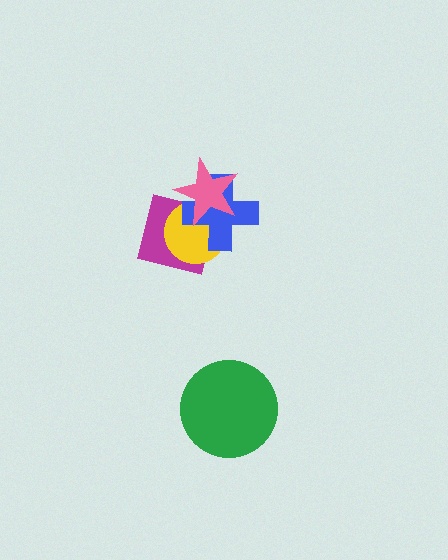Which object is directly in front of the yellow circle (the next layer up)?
The blue cross is directly in front of the yellow circle.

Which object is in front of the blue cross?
The pink star is in front of the blue cross.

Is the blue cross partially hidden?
Yes, it is partially covered by another shape.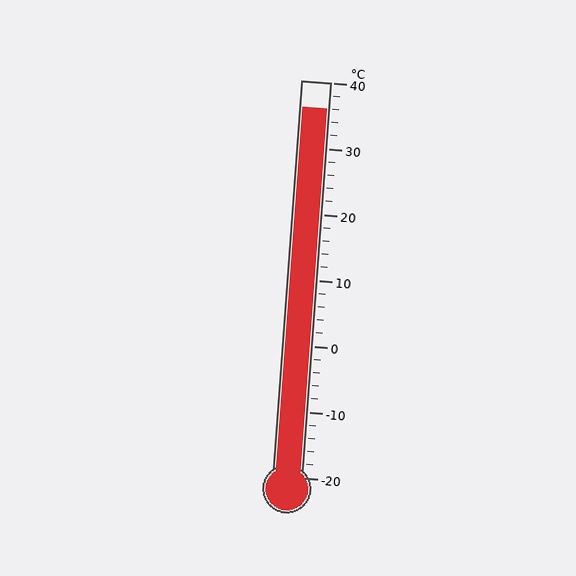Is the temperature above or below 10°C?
The temperature is above 10°C.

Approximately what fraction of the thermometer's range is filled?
The thermometer is filled to approximately 95% of its range.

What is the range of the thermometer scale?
The thermometer scale ranges from -20°C to 40°C.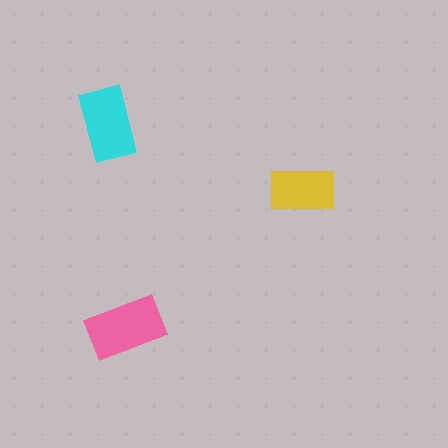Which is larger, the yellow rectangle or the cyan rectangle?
The cyan one.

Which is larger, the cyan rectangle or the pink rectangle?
The pink one.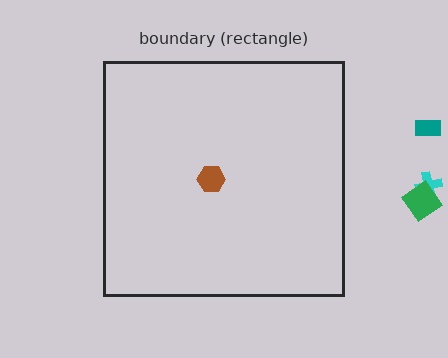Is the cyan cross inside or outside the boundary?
Outside.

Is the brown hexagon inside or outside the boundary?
Inside.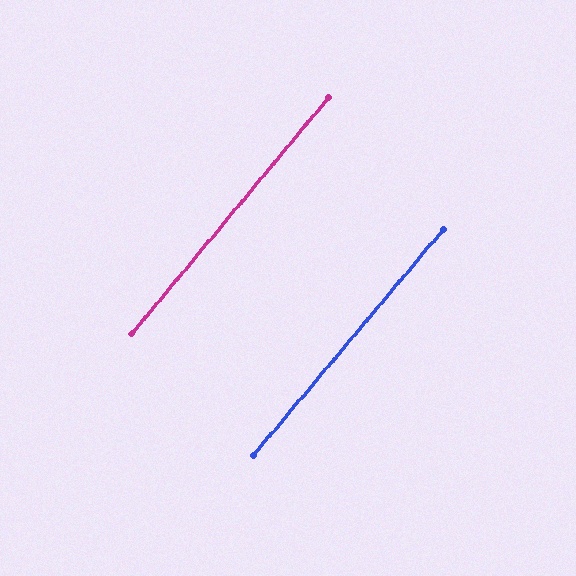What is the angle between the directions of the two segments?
Approximately 0 degrees.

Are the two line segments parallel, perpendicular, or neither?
Parallel — their directions differ by only 0.4°.